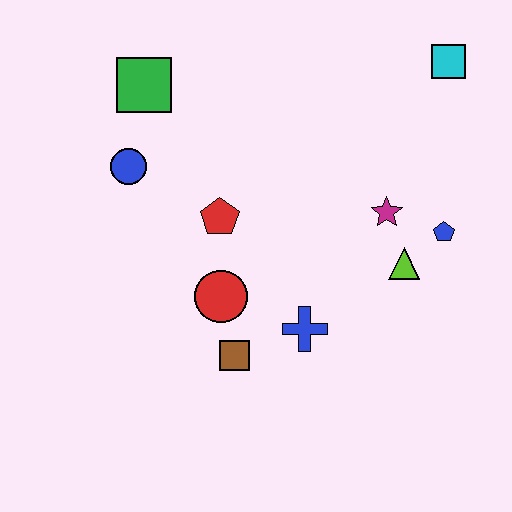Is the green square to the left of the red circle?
Yes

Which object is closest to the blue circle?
The green square is closest to the blue circle.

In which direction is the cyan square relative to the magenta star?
The cyan square is above the magenta star.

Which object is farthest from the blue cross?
The cyan square is farthest from the blue cross.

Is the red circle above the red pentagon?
No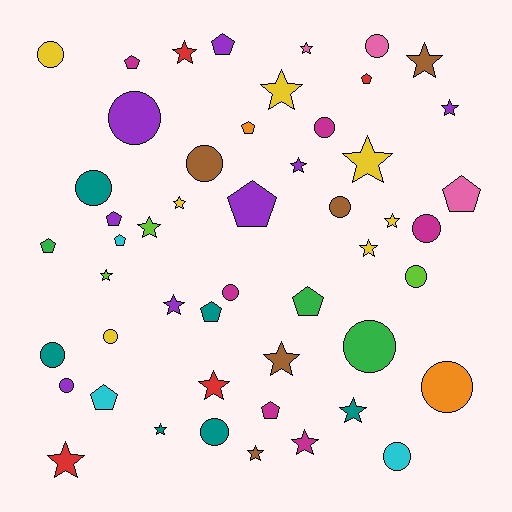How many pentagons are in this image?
There are 13 pentagons.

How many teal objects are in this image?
There are 6 teal objects.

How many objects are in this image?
There are 50 objects.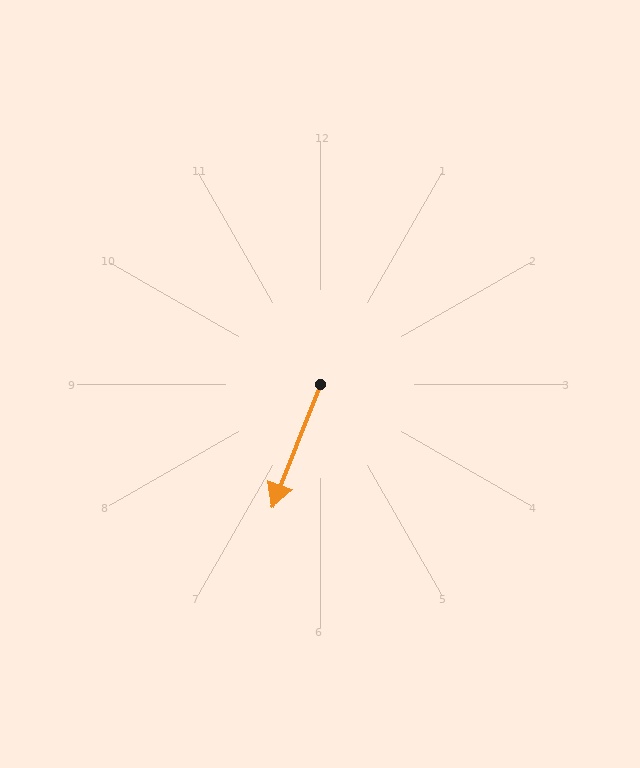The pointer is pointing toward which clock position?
Roughly 7 o'clock.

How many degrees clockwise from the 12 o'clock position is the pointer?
Approximately 202 degrees.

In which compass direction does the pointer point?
South.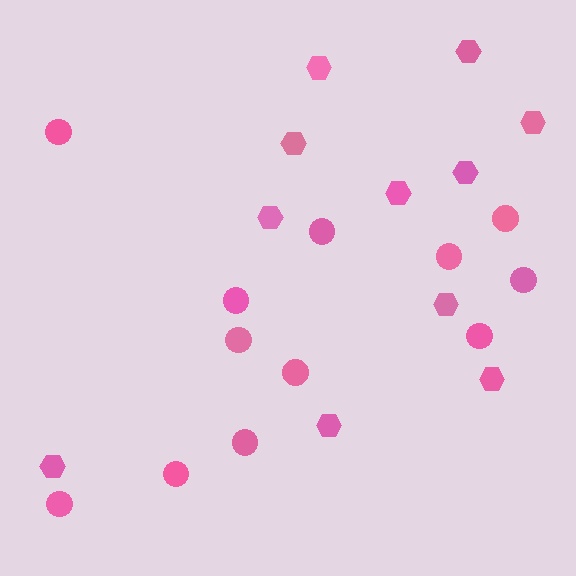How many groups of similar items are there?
There are 2 groups: one group of hexagons (11) and one group of circles (12).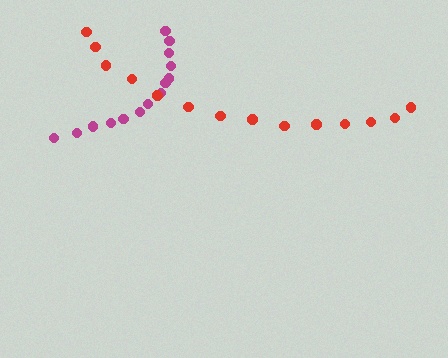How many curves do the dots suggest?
There are 2 distinct paths.